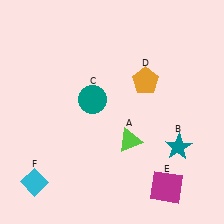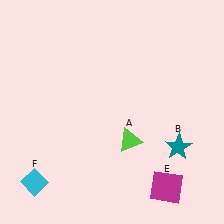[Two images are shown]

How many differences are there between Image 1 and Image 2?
There are 2 differences between the two images.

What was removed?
The teal circle (C), the orange pentagon (D) were removed in Image 2.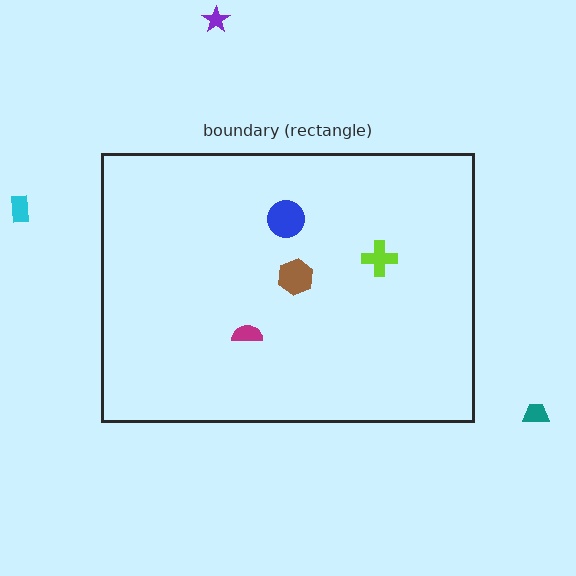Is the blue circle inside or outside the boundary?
Inside.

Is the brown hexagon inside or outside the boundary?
Inside.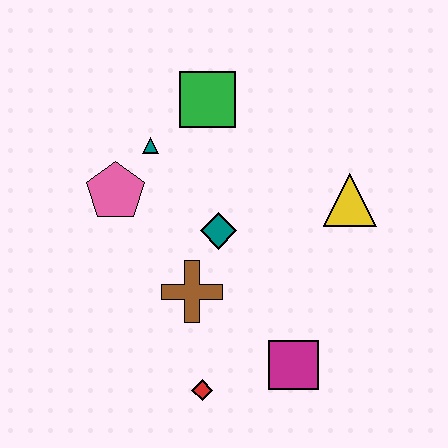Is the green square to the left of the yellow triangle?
Yes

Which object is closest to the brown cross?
The teal diamond is closest to the brown cross.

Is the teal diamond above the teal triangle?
No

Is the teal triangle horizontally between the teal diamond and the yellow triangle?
No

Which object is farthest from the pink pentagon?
The magenta square is farthest from the pink pentagon.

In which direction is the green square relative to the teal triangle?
The green square is to the right of the teal triangle.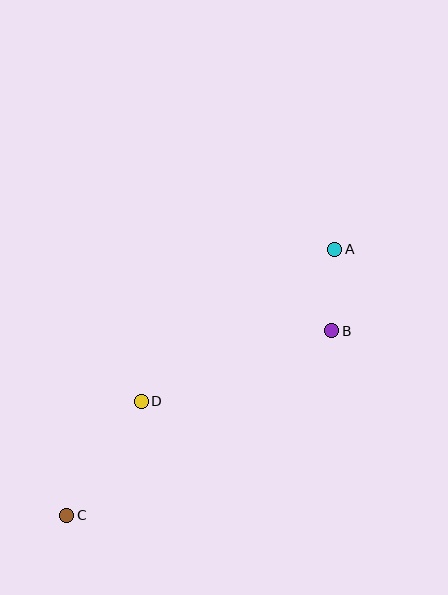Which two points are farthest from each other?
Points A and C are farthest from each other.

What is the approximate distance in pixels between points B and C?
The distance between B and C is approximately 323 pixels.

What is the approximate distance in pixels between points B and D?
The distance between B and D is approximately 203 pixels.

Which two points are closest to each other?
Points A and B are closest to each other.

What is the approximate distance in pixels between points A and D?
The distance between A and D is approximately 246 pixels.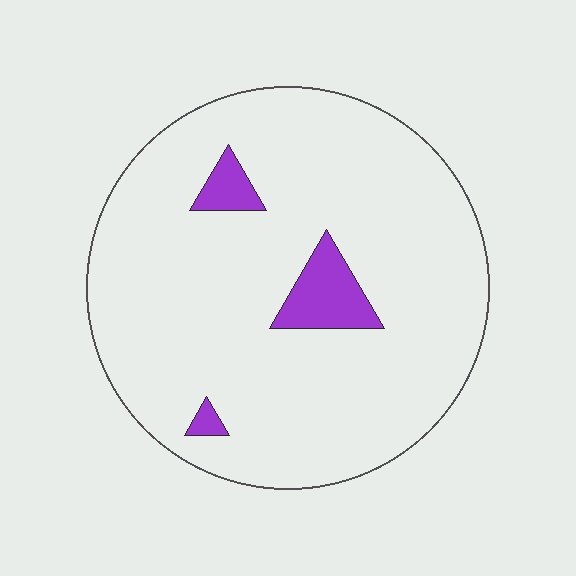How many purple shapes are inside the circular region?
3.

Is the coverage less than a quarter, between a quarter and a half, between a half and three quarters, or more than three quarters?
Less than a quarter.